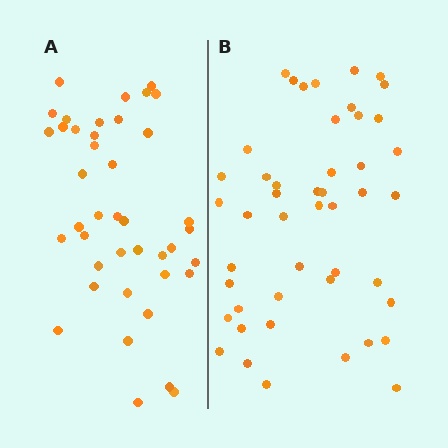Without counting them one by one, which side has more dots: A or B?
Region B (the right region) has more dots.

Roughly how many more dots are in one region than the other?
Region B has about 6 more dots than region A.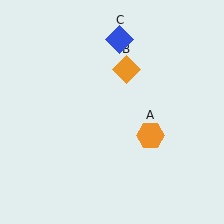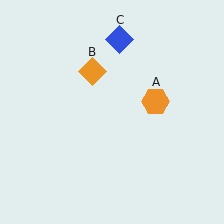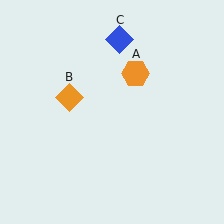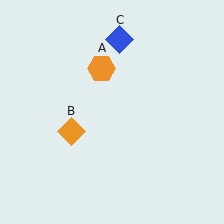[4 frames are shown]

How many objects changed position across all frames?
2 objects changed position: orange hexagon (object A), orange diamond (object B).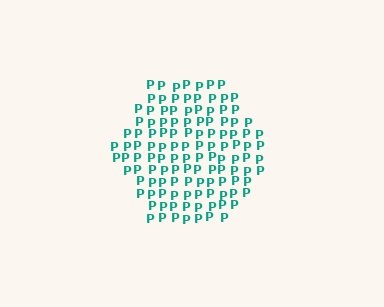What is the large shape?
The large shape is a hexagon.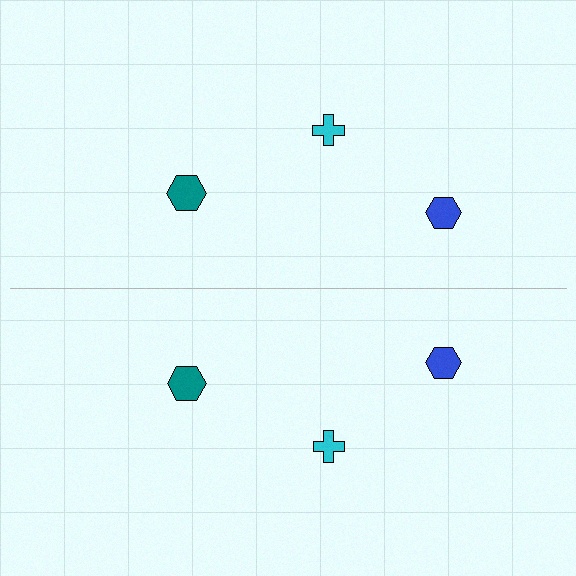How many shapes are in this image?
There are 6 shapes in this image.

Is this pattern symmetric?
Yes, this pattern has bilateral (reflection) symmetry.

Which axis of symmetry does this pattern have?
The pattern has a horizontal axis of symmetry running through the center of the image.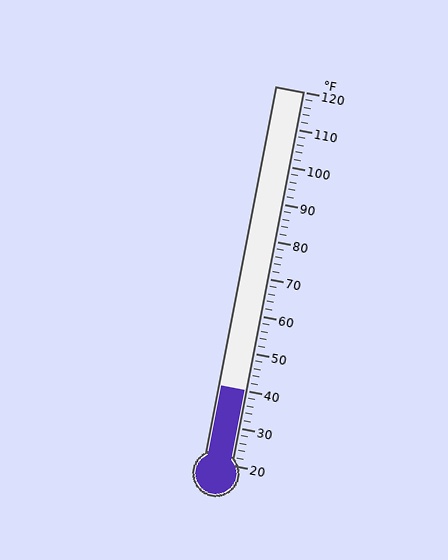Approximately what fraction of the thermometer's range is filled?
The thermometer is filled to approximately 20% of its range.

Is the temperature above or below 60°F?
The temperature is below 60°F.